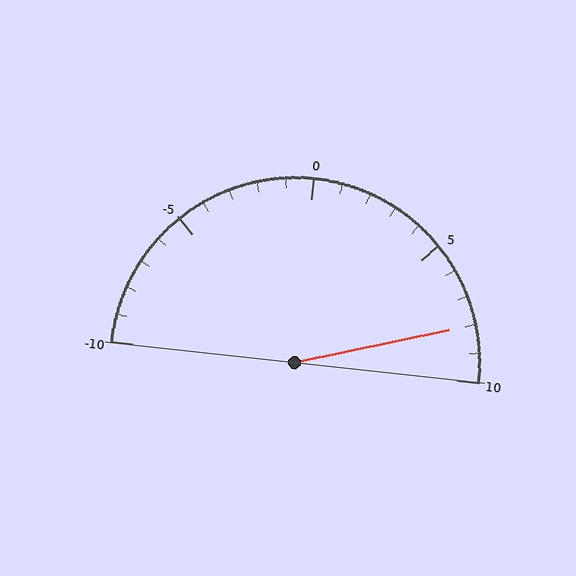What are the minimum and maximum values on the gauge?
The gauge ranges from -10 to 10.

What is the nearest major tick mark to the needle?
The nearest major tick mark is 10.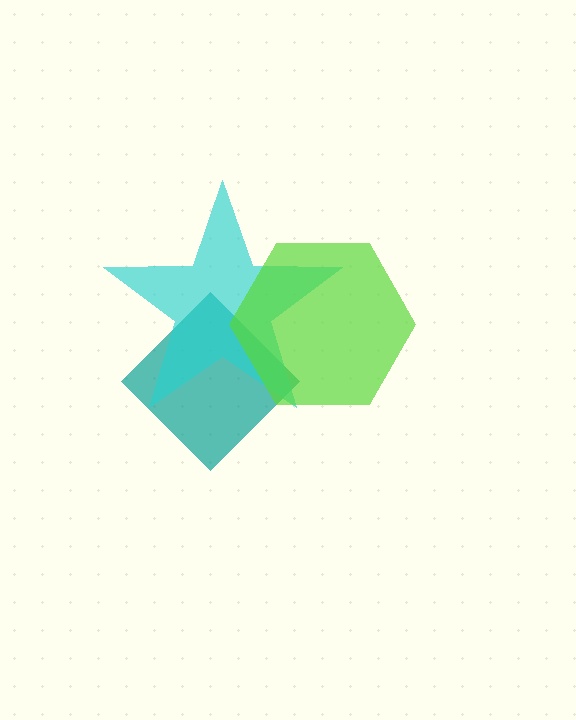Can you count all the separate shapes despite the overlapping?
Yes, there are 3 separate shapes.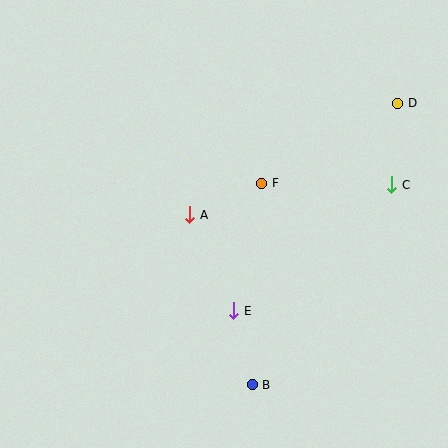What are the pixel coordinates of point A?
Point A is at (190, 215).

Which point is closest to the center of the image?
Point A at (190, 215) is closest to the center.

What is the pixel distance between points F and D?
The distance between F and D is 157 pixels.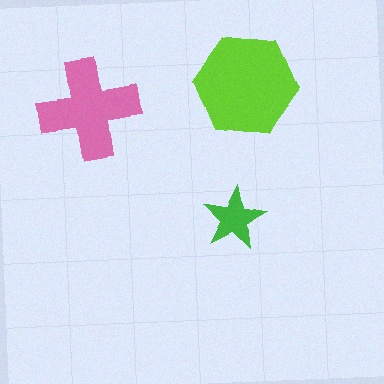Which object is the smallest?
The green star.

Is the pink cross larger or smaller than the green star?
Larger.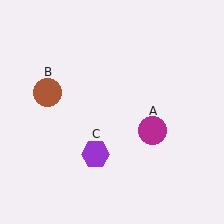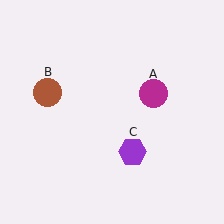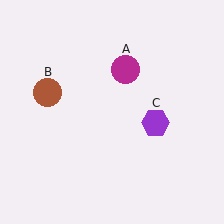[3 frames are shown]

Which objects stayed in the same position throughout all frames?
Brown circle (object B) remained stationary.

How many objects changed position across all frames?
2 objects changed position: magenta circle (object A), purple hexagon (object C).